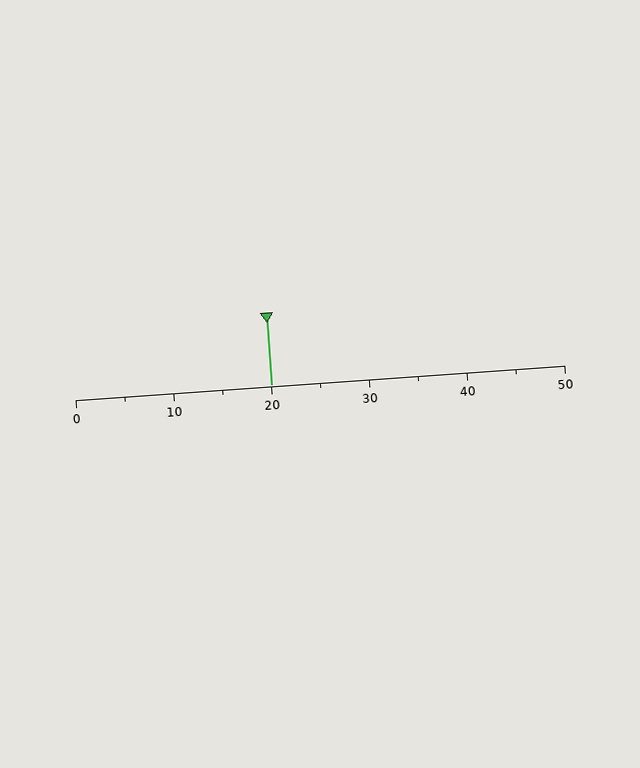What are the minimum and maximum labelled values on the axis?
The axis runs from 0 to 50.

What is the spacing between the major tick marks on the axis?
The major ticks are spaced 10 apart.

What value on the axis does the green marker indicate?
The marker indicates approximately 20.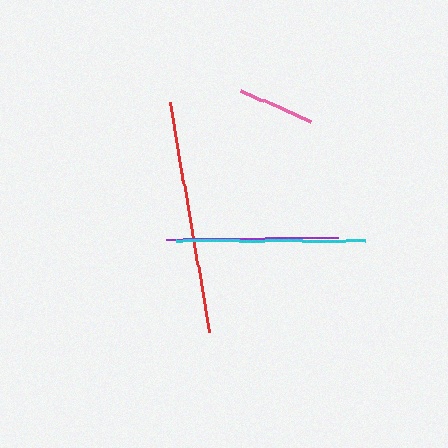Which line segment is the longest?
The red line is the longest at approximately 234 pixels.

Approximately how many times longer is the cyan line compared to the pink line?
The cyan line is approximately 2.5 times the length of the pink line.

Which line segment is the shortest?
The pink line is the shortest at approximately 77 pixels.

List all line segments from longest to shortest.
From longest to shortest: red, cyan, purple, pink.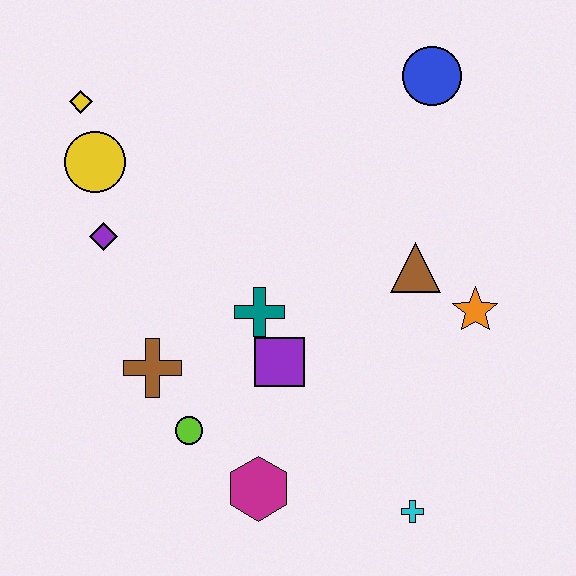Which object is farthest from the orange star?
The yellow diamond is farthest from the orange star.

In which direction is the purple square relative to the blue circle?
The purple square is below the blue circle.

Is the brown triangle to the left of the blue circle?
Yes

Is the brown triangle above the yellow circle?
No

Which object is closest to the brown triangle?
The orange star is closest to the brown triangle.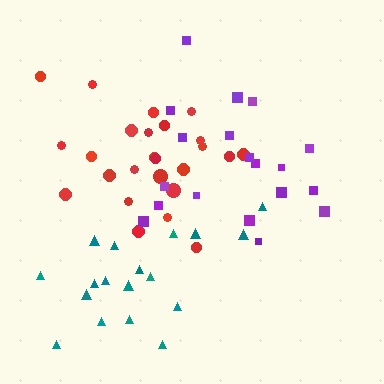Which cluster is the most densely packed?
Red.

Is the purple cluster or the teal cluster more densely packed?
Teal.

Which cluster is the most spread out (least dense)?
Purple.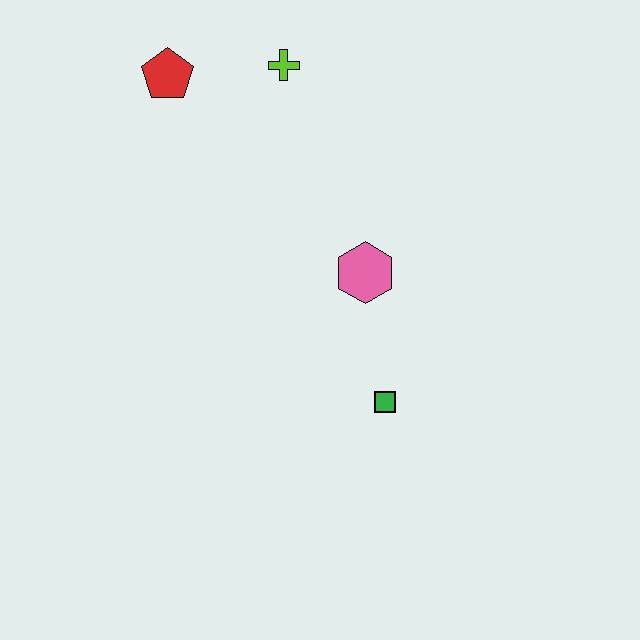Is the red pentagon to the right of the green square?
No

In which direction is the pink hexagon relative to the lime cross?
The pink hexagon is below the lime cross.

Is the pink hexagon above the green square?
Yes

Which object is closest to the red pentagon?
The lime cross is closest to the red pentagon.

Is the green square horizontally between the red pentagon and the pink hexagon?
No